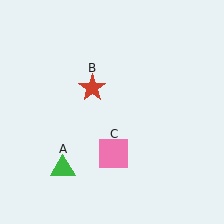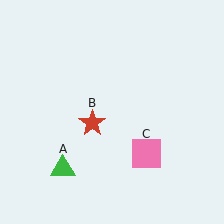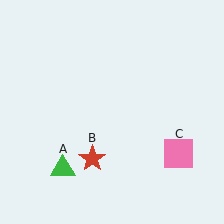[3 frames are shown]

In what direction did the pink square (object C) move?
The pink square (object C) moved right.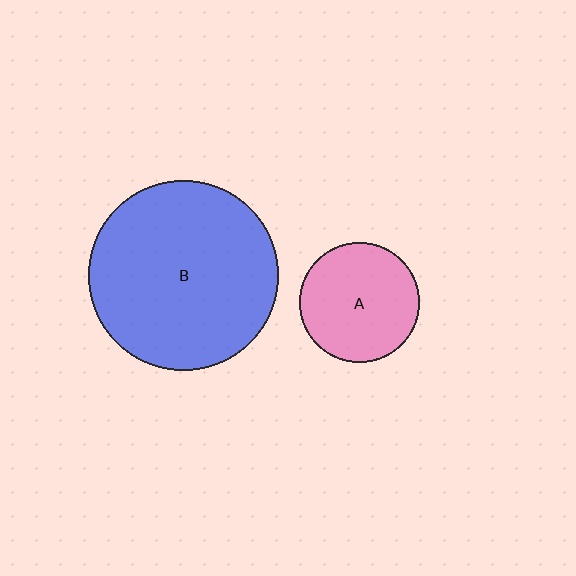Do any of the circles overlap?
No, none of the circles overlap.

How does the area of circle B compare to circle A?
Approximately 2.5 times.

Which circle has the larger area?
Circle B (blue).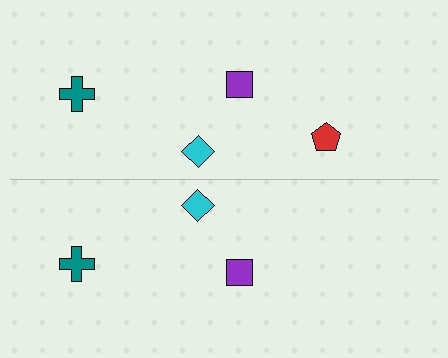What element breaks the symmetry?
A red pentagon is missing from the bottom side.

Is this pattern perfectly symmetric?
No, the pattern is not perfectly symmetric. A red pentagon is missing from the bottom side.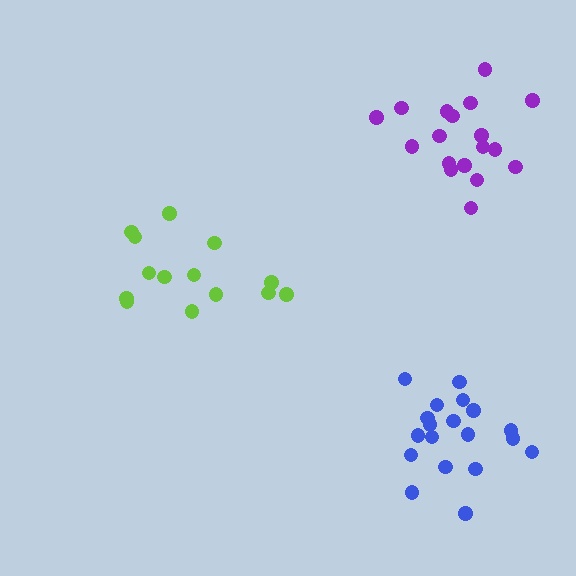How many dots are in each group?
Group 1: 14 dots, Group 2: 19 dots, Group 3: 18 dots (51 total).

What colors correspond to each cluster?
The clusters are colored: lime, blue, purple.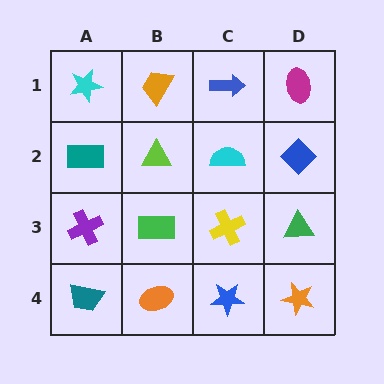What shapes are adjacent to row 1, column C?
A cyan semicircle (row 2, column C), an orange trapezoid (row 1, column B), a magenta ellipse (row 1, column D).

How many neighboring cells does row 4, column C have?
3.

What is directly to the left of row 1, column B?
A cyan star.